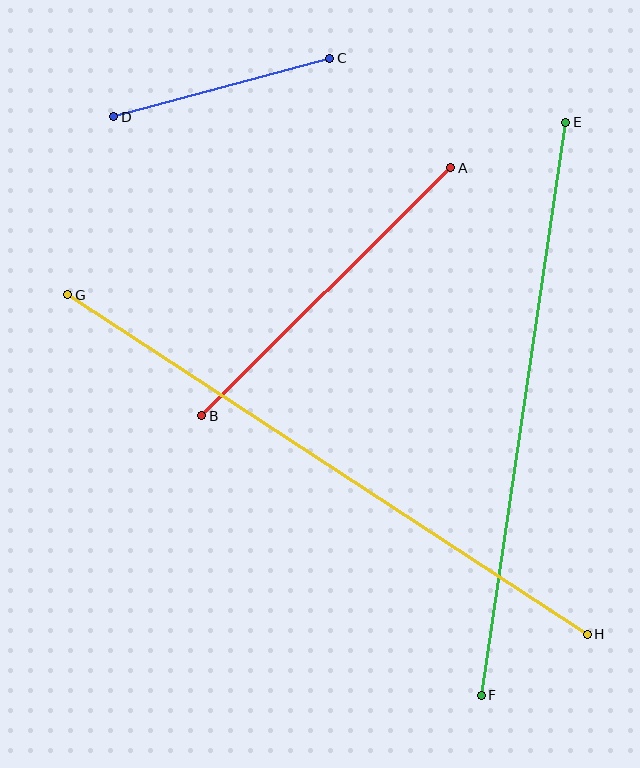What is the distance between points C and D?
The distance is approximately 224 pixels.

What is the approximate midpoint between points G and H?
The midpoint is at approximately (327, 464) pixels.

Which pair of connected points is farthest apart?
Points G and H are farthest apart.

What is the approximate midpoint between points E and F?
The midpoint is at approximately (524, 409) pixels.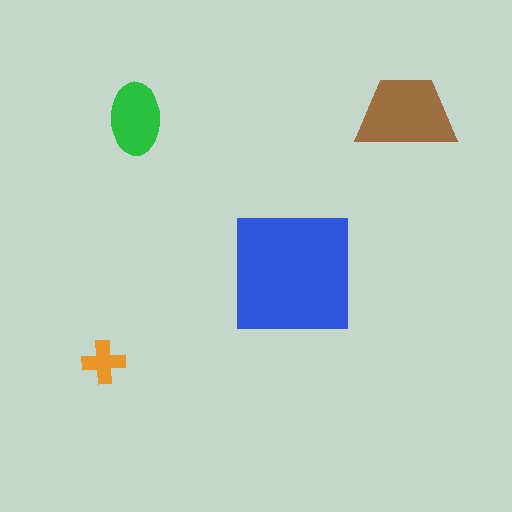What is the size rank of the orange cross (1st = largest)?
4th.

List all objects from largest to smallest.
The blue square, the brown trapezoid, the green ellipse, the orange cross.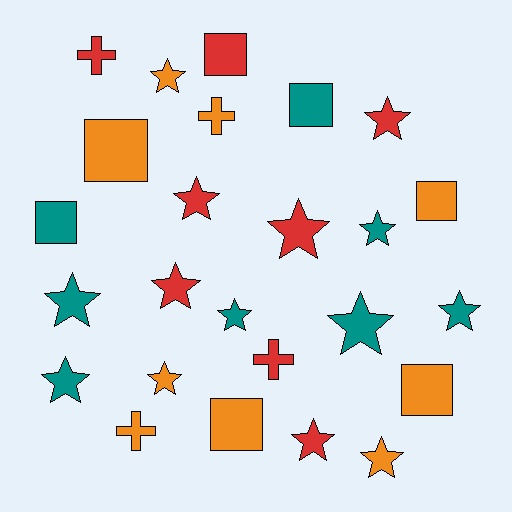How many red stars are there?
There are 5 red stars.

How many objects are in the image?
There are 25 objects.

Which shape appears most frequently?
Star, with 14 objects.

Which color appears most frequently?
Orange, with 9 objects.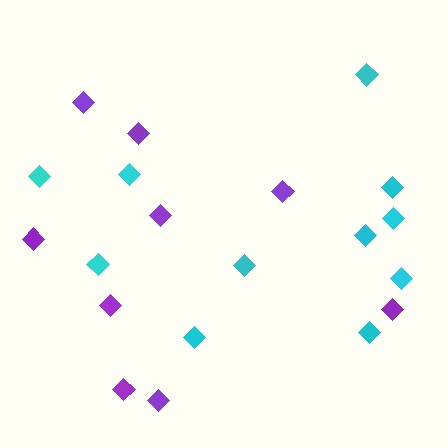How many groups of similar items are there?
There are 2 groups: one group of purple diamonds (9) and one group of cyan diamonds (11).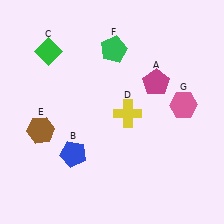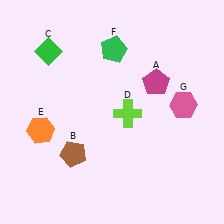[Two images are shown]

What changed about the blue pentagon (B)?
In Image 1, B is blue. In Image 2, it changed to brown.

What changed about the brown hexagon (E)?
In Image 1, E is brown. In Image 2, it changed to orange.